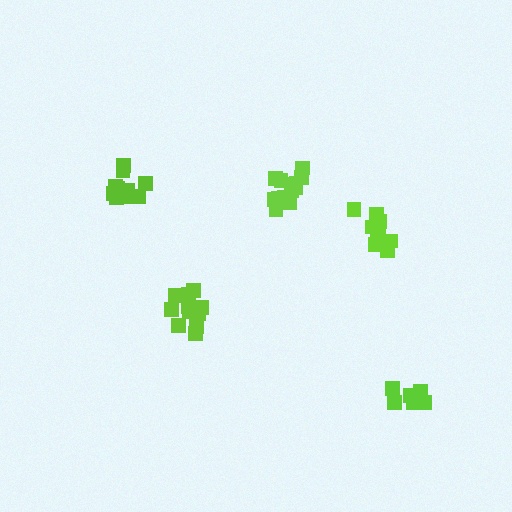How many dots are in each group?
Group 1: 9 dots, Group 2: 13 dots, Group 3: 12 dots, Group 4: 8 dots, Group 5: 13 dots (55 total).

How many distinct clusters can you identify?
There are 5 distinct clusters.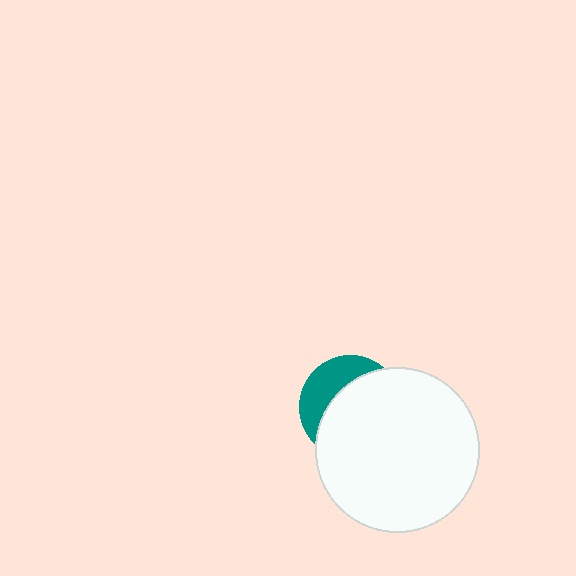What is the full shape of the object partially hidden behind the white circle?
The partially hidden object is a teal circle.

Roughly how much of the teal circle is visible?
A small part of it is visible (roughly 34%).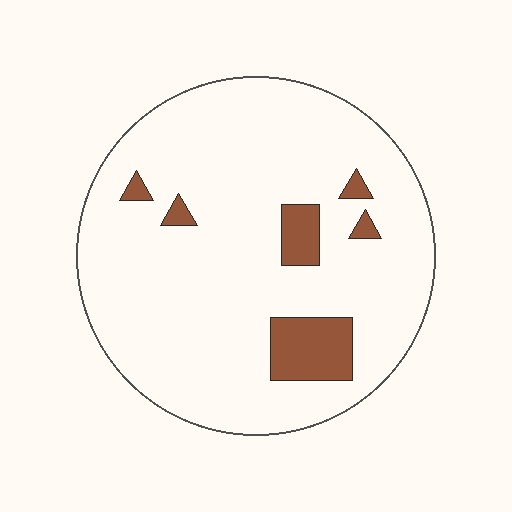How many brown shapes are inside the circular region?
6.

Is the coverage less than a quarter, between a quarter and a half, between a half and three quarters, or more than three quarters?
Less than a quarter.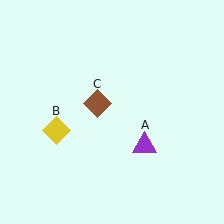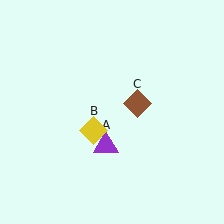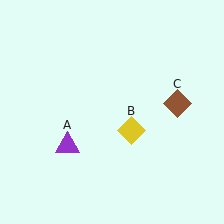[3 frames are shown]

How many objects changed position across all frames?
3 objects changed position: purple triangle (object A), yellow diamond (object B), brown diamond (object C).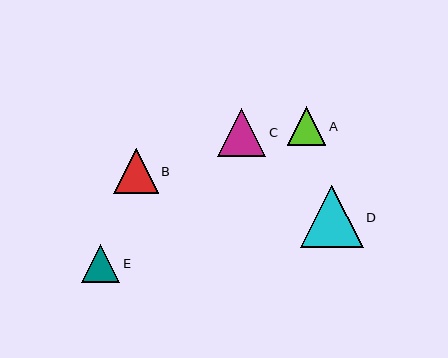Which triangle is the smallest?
Triangle E is the smallest with a size of approximately 38 pixels.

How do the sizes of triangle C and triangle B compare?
Triangle C and triangle B are approximately the same size.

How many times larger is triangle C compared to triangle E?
Triangle C is approximately 1.3 times the size of triangle E.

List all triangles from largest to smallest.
From largest to smallest: D, C, B, A, E.